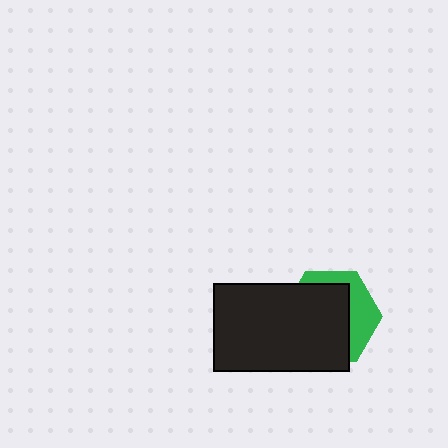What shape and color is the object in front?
The object in front is a black rectangle.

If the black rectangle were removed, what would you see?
You would see the complete green hexagon.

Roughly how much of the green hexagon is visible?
A small part of it is visible (roughly 35%).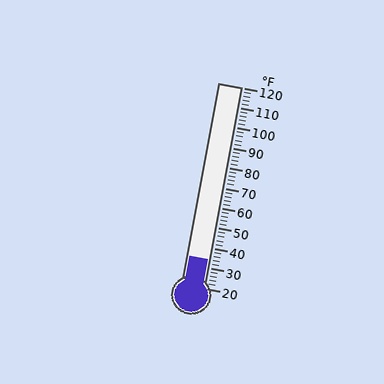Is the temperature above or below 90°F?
The temperature is below 90°F.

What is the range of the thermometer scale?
The thermometer scale ranges from 20°F to 120°F.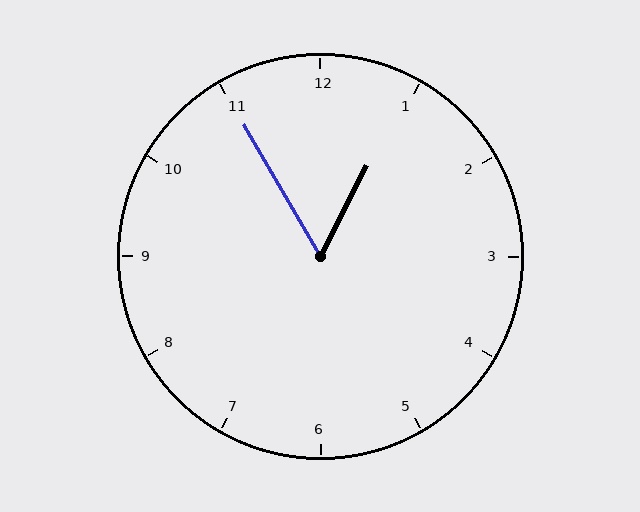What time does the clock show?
12:55.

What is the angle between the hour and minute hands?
Approximately 58 degrees.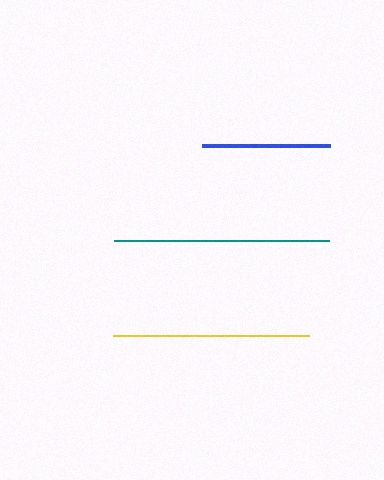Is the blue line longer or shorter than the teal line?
The teal line is longer than the blue line.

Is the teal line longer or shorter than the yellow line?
The teal line is longer than the yellow line.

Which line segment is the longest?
The teal line is the longest at approximately 214 pixels.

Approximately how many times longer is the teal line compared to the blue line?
The teal line is approximately 1.7 times the length of the blue line.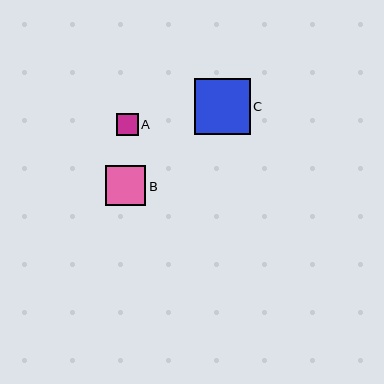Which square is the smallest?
Square A is the smallest with a size of approximately 22 pixels.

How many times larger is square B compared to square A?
Square B is approximately 1.8 times the size of square A.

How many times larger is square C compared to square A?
Square C is approximately 2.6 times the size of square A.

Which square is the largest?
Square C is the largest with a size of approximately 56 pixels.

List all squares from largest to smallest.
From largest to smallest: C, B, A.